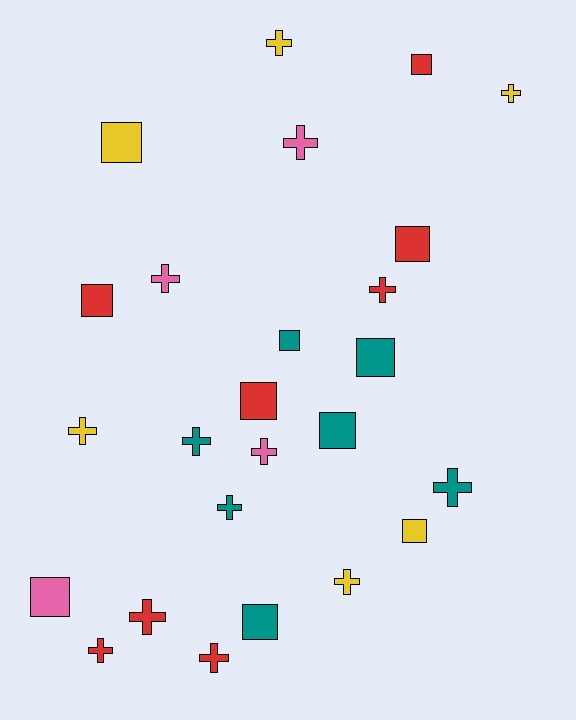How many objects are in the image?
There are 25 objects.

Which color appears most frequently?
Red, with 8 objects.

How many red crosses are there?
There are 4 red crosses.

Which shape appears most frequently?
Cross, with 14 objects.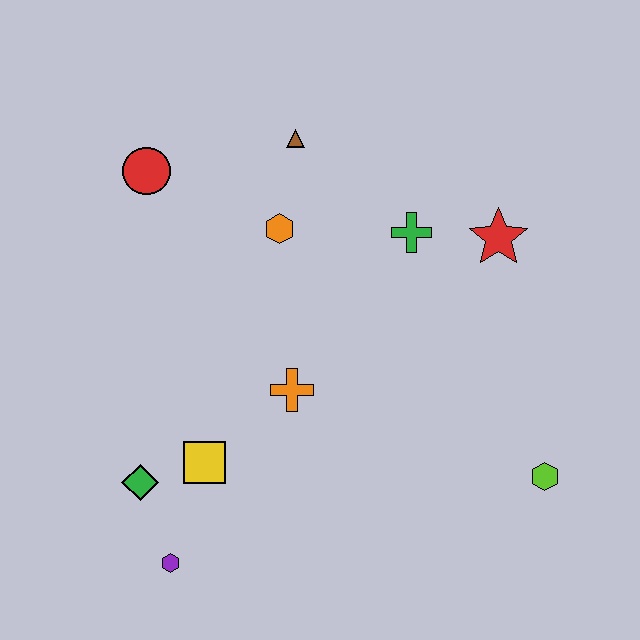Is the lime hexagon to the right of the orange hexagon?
Yes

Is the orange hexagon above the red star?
Yes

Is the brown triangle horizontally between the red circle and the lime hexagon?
Yes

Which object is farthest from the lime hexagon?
The red circle is farthest from the lime hexagon.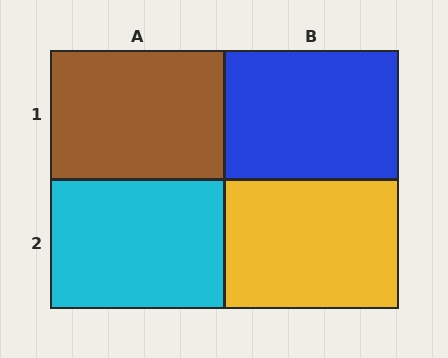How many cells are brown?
1 cell is brown.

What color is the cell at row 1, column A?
Brown.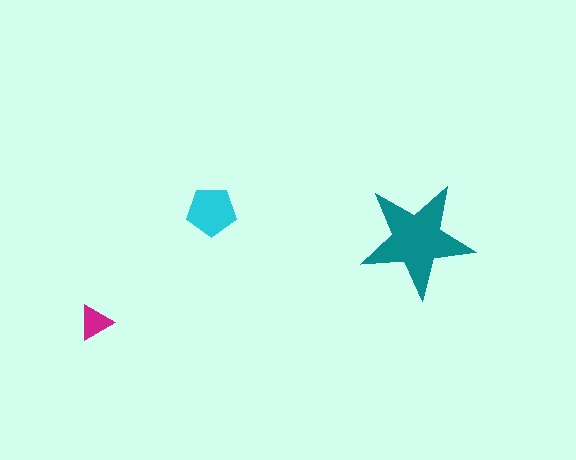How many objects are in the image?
There are 3 objects in the image.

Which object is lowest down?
The magenta triangle is bottommost.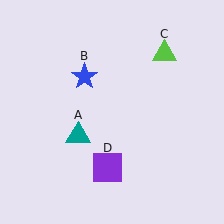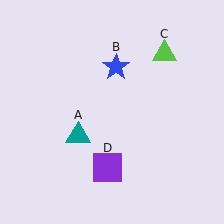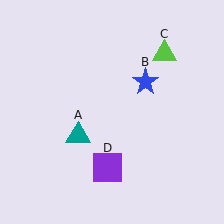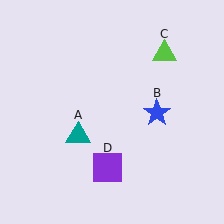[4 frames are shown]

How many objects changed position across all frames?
1 object changed position: blue star (object B).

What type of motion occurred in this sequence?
The blue star (object B) rotated clockwise around the center of the scene.